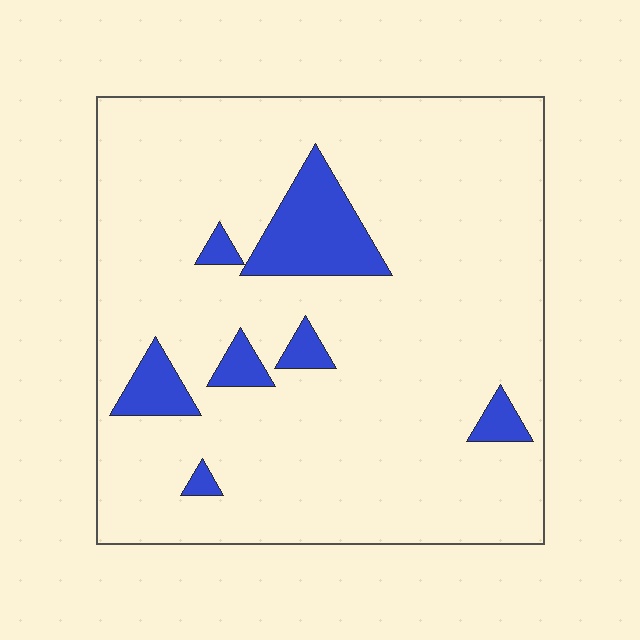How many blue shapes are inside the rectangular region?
7.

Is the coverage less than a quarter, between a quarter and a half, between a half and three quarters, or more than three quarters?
Less than a quarter.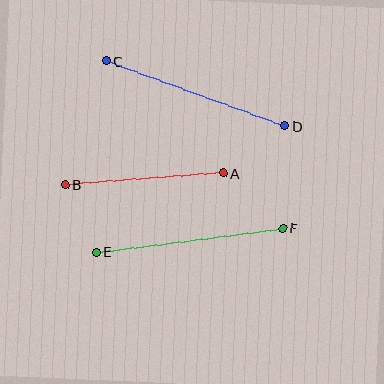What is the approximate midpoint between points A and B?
The midpoint is at approximately (144, 179) pixels.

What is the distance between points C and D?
The distance is approximately 190 pixels.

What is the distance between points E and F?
The distance is approximately 188 pixels.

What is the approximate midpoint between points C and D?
The midpoint is at approximately (195, 93) pixels.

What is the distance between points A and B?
The distance is approximately 158 pixels.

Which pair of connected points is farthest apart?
Points C and D are farthest apart.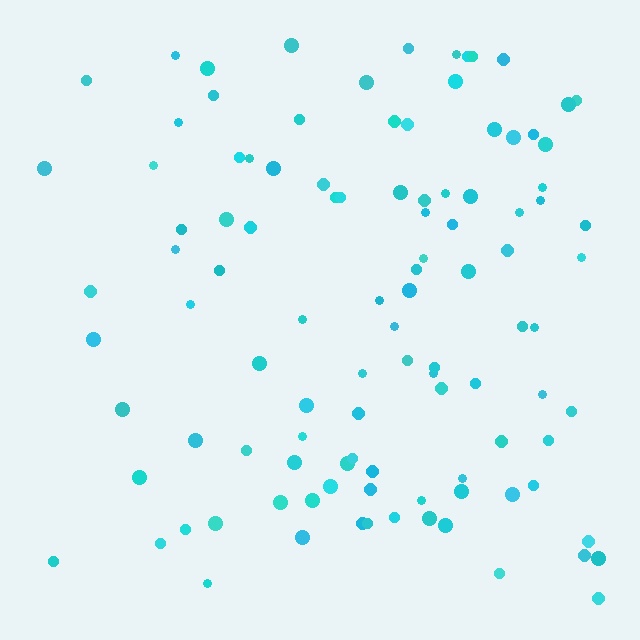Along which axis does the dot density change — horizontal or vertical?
Horizontal.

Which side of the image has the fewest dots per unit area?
The left.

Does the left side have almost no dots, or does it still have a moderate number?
Still a moderate number, just noticeably fewer than the right.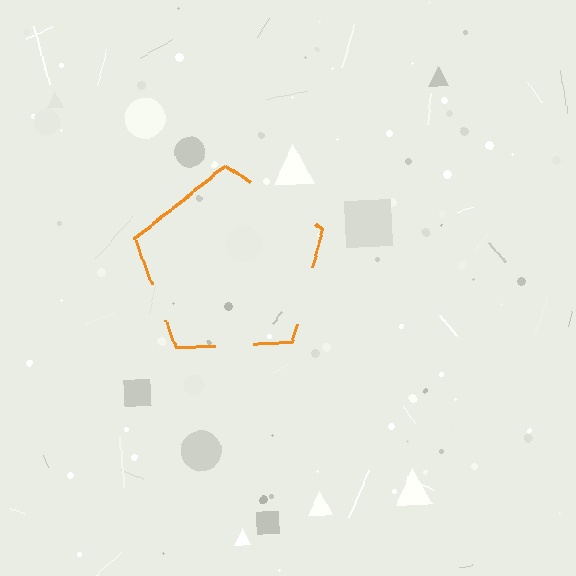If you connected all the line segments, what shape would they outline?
They would outline a pentagon.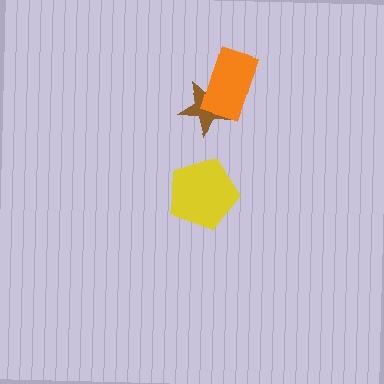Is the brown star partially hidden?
Yes, it is partially covered by another shape.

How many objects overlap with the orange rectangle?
1 object overlaps with the orange rectangle.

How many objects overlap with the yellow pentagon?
0 objects overlap with the yellow pentagon.